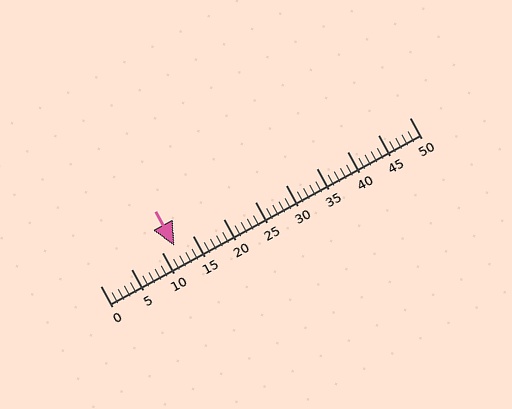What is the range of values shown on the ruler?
The ruler shows values from 0 to 50.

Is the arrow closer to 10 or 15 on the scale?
The arrow is closer to 10.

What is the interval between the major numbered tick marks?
The major tick marks are spaced 5 units apart.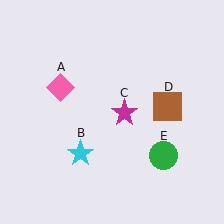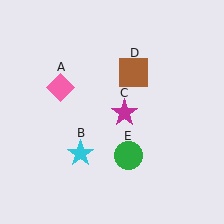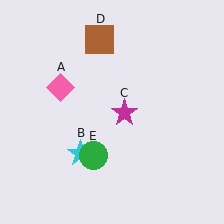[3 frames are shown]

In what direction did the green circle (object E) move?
The green circle (object E) moved left.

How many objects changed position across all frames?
2 objects changed position: brown square (object D), green circle (object E).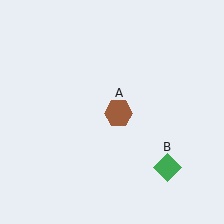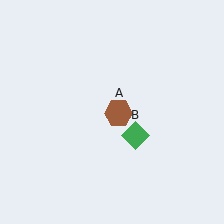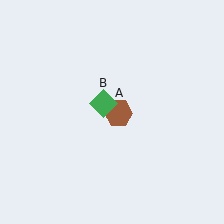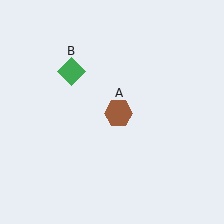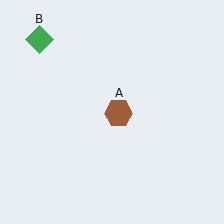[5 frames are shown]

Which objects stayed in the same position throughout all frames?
Brown hexagon (object A) remained stationary.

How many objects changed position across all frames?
1 object changed position: green diamond (object B).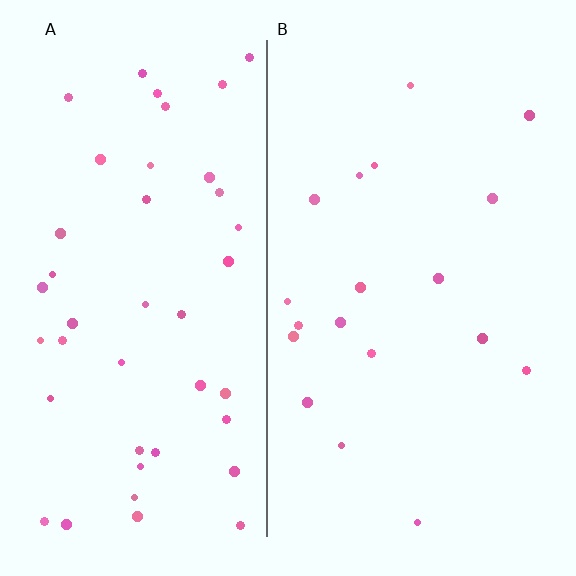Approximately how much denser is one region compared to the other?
Approximately 2.3× — region A over region B.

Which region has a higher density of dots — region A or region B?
A (the left).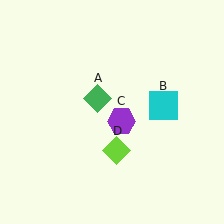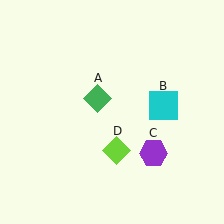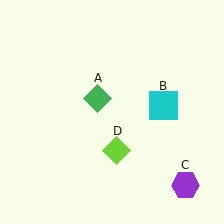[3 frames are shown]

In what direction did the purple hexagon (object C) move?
The purple hexagon (object C) moved down and to the right.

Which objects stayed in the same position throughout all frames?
Green diamond (object A) and cyan square (object B) and lime diamond (object D) remained stationary.